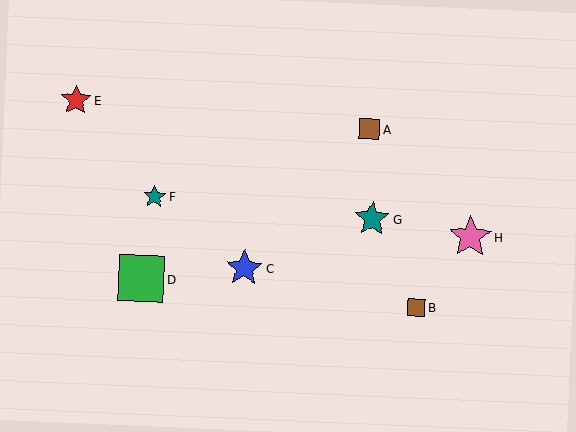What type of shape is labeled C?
Shape C is a blue star.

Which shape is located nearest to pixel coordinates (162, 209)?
The teal star (labeled F) at (154, 196) is nearest to that location.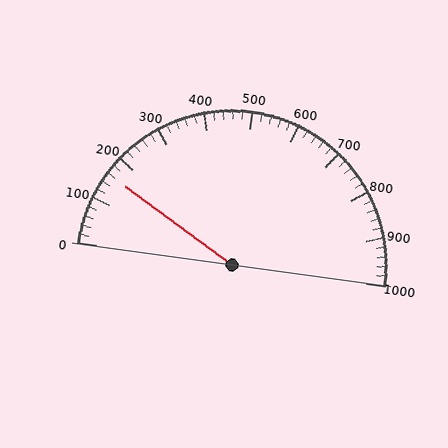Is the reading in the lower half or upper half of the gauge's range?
The reading is in the lower half of the range (0 to 1000).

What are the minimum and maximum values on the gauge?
The gauge ranges from 0 to 1000.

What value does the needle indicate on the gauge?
The needle indicates approximately 160.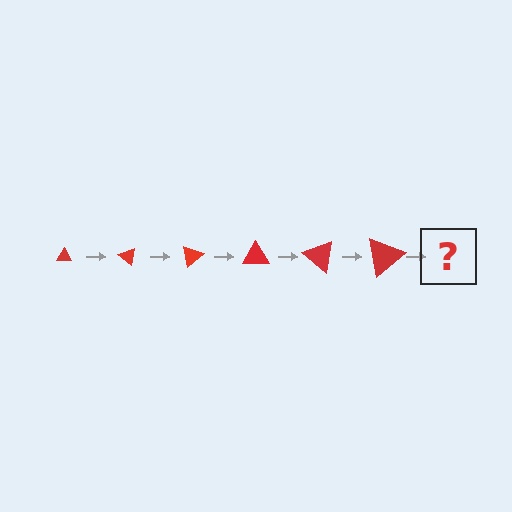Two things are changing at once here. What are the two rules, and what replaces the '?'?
The two rules are that the triangle grows larger each step and it rotates 40 degrees each step. The '?' should be a triangle, larger than the previous one and rotated 240 degrees from the start.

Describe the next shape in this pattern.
It should be a triangle, larger than the previous one and rotated 240 degrees from the start.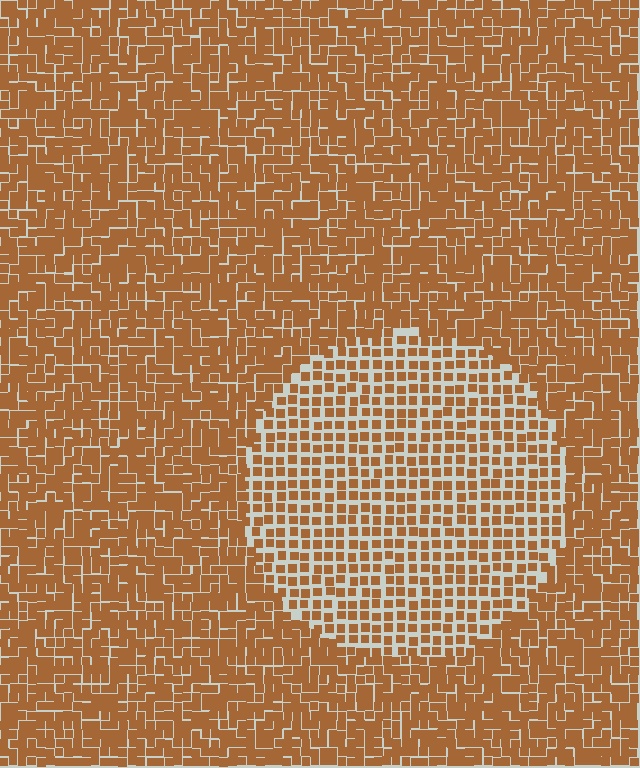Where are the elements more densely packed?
The elements are more densely packed outside the circle boundary.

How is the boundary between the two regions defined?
The boundary is defined by a change in element density (approximately 1.7x ratio). All elements are the same color, size, and shape.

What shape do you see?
I see a circle.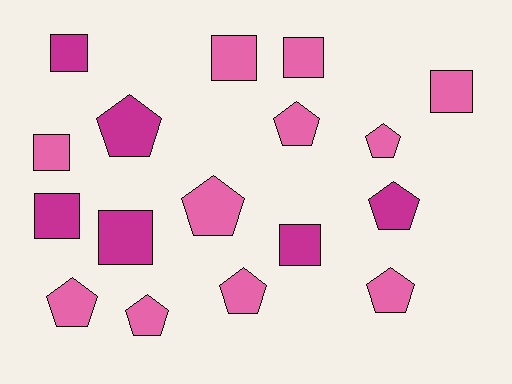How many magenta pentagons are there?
There are 2 magenta pentagons.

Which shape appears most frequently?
Pentagon, with 9 objects.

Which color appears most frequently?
Pink, with 11 objects.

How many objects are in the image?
There are 17 objects.